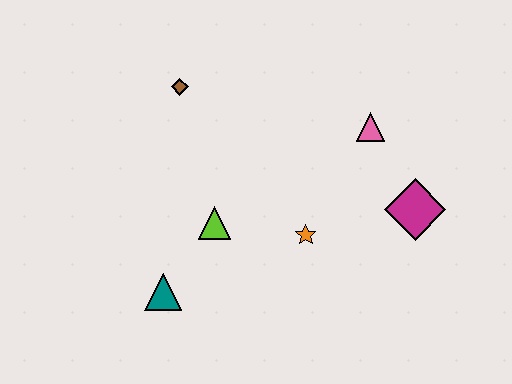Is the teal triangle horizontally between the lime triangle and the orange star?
No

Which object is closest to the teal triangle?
The lime triangle is closest to the teal triangle.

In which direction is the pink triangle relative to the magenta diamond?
The pink triangle is above the magenta diamond.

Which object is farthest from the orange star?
The brown diamond is farthest from the orange star.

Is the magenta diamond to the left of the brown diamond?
No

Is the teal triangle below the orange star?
Yes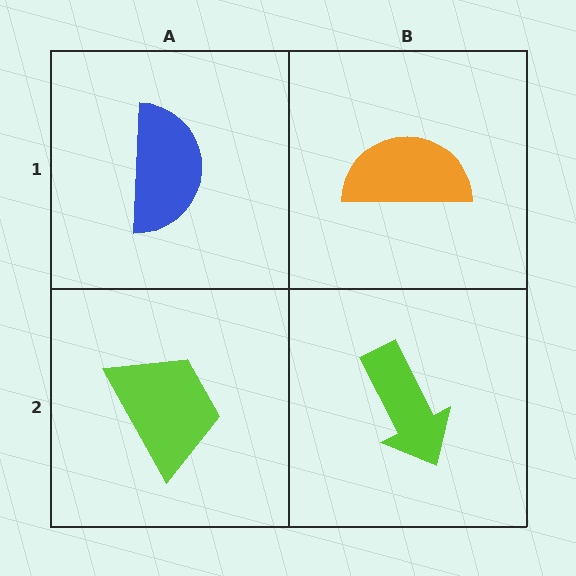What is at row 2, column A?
A lime trapezoid.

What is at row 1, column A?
A blue semicircle.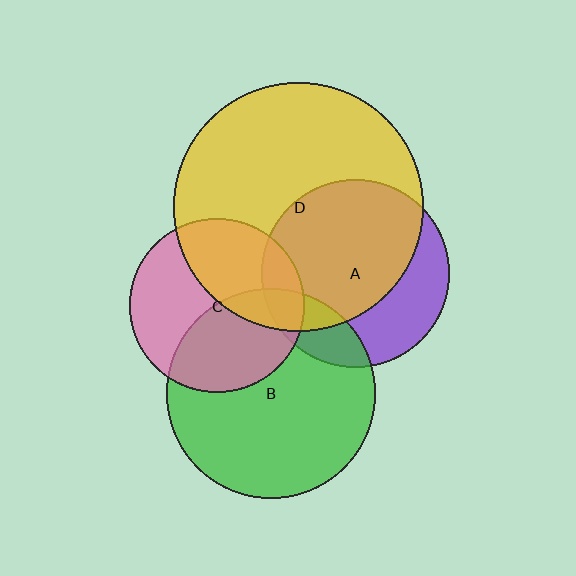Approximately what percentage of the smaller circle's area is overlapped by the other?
Approximately 15%.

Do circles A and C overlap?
Yes.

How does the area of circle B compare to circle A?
Approximately 1.2 times.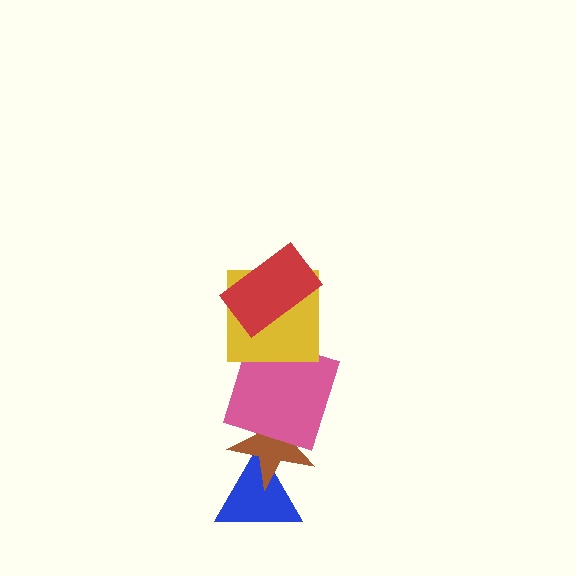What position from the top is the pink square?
The pink square is 3rd from the top.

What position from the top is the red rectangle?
The red rectangle is 1st from the top.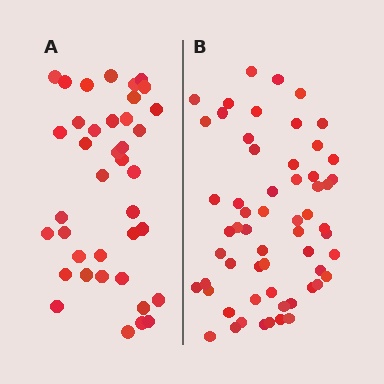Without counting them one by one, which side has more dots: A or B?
Region B (the right region) has more dots.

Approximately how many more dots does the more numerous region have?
Region B has approximately 20 more dots than region A.